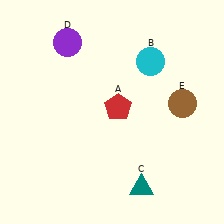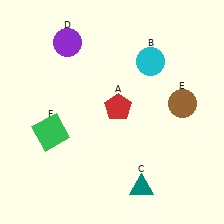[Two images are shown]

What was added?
A green square (F) was added in Image 2.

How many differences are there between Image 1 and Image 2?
There is 1 difference between the two images.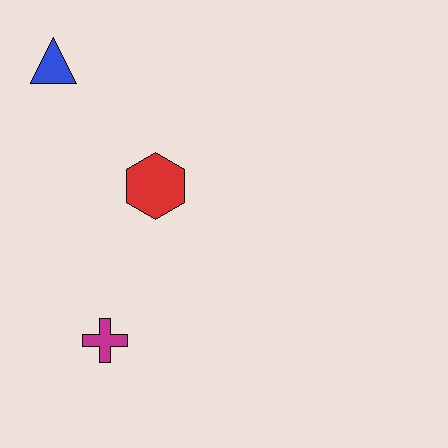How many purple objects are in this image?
There are no purple objects.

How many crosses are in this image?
There is 1 cross.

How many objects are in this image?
There are 3 objects.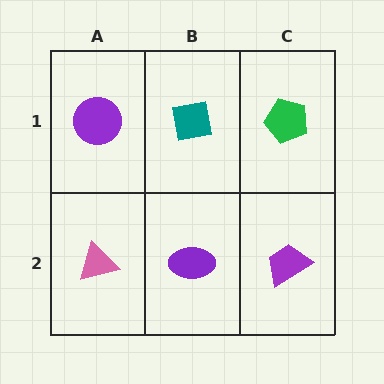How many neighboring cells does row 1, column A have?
2.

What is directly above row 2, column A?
A purple circle.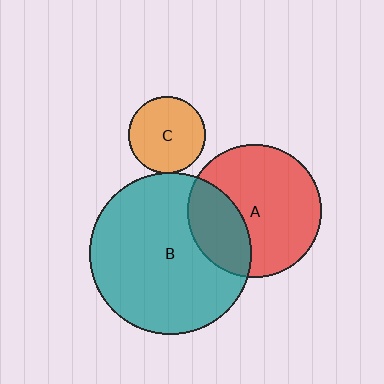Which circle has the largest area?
Circle B (teal).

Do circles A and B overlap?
Yes.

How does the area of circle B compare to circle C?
Approximately 4.4 times.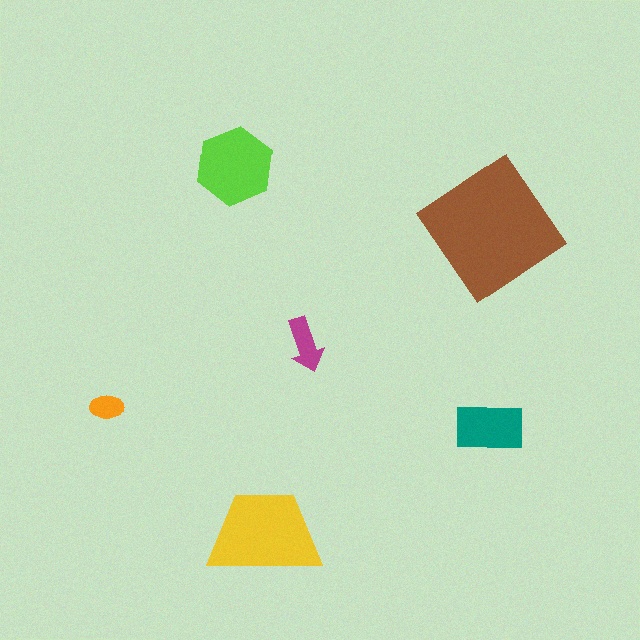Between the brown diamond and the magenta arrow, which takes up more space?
The brown diamond.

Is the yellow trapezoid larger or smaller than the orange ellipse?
Larger.